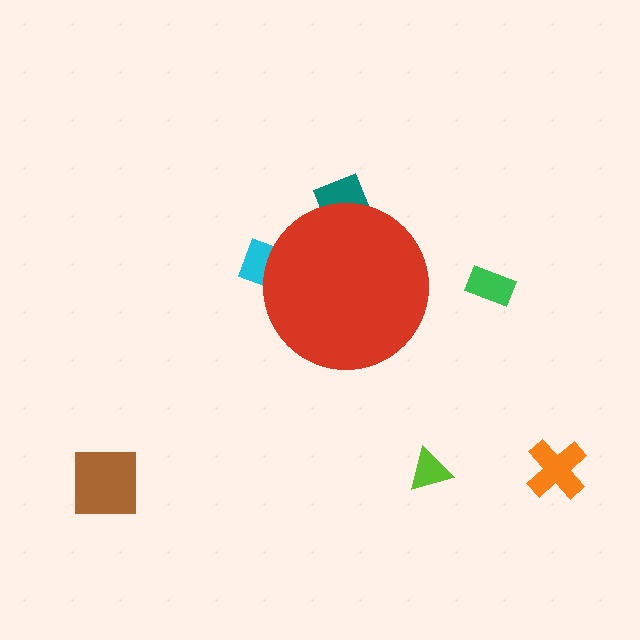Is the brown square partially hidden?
No, the brown square is fully visible.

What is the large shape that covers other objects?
A red circle.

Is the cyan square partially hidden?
Yes, the cyan square is partially hidden behind the red circle.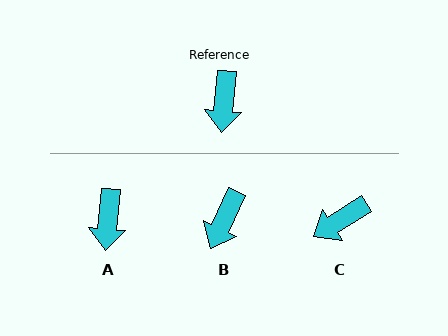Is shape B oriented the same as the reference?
No, it is off by about 20 degrees.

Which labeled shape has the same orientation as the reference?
A.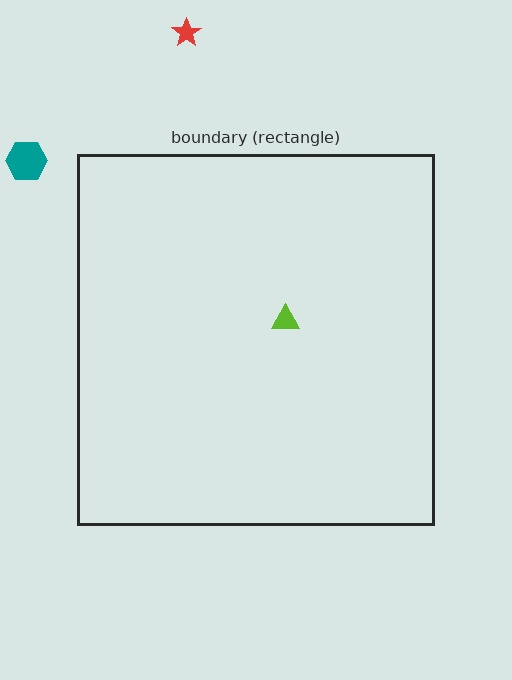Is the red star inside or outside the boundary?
Outside.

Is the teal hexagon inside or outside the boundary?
Outside.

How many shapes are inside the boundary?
1 inside, 2 outside.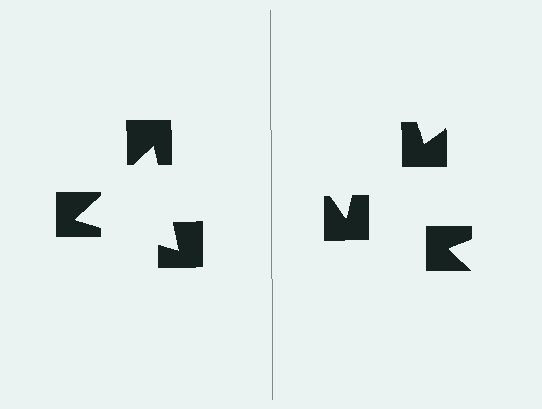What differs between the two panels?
The notched squares are positioned identically on both sides; only the wedge orientations differ. On the left they align to a triangle; on the right they are misaligned.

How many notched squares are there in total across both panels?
6 — 3 on each side.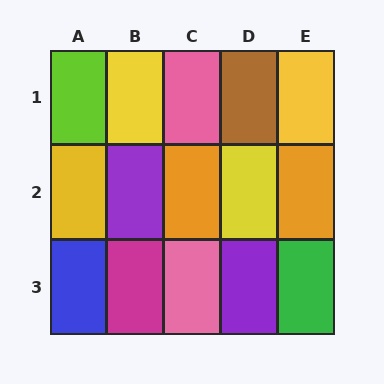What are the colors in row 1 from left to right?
Lime, yellow, pink, brown, yellow.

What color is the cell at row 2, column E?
Orange.